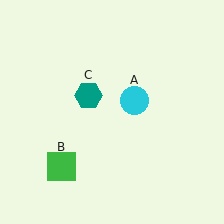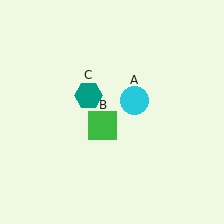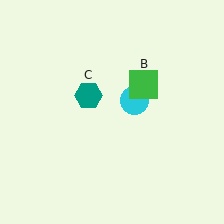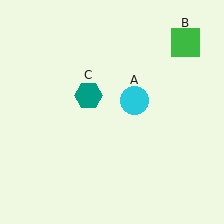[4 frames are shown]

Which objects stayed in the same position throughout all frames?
Cyan circle (object A) and teal hexagon (object C) remained stationary.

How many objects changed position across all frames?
1 object changed position: green square (object B).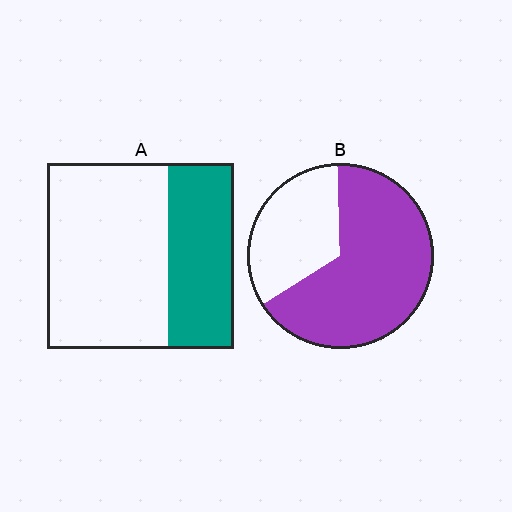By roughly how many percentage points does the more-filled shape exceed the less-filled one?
By roughly 30 percentage points (B over A).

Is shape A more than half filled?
No.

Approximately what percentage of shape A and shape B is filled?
A is approximately 35% and B is approximately 65%.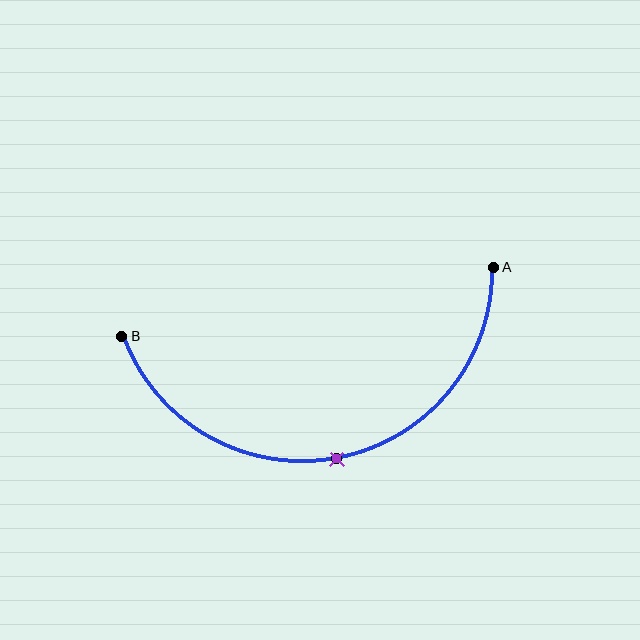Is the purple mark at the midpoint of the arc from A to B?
Yes. The purple mark lies on the arc at equal arc-length from both A and B — it is the arc midpoint.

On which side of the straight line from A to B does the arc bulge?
The arc bulges below the straight line connecting A and B.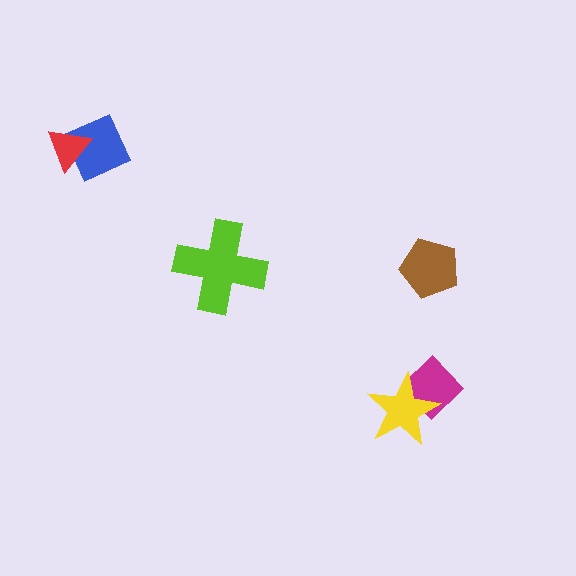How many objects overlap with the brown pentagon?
0 objects overlap with the brown pentagon.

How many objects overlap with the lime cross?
0 objects overlap with the lime cross.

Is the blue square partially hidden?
Yes, it is partially covered by another shape.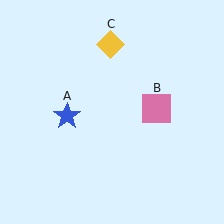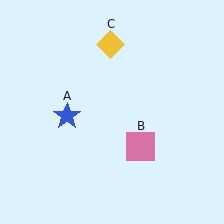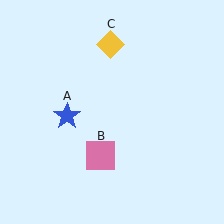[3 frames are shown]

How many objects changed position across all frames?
1 object changed position: pink square (object B).